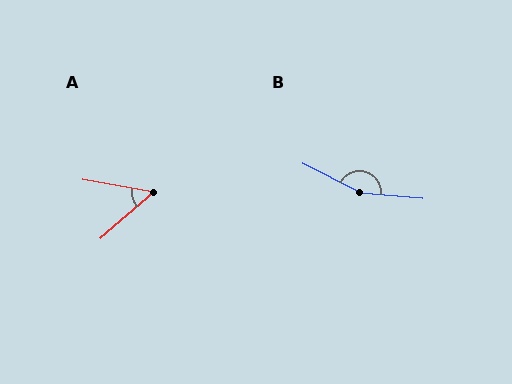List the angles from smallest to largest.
A (51°), B (158°).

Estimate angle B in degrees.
Approximately 158 degrees.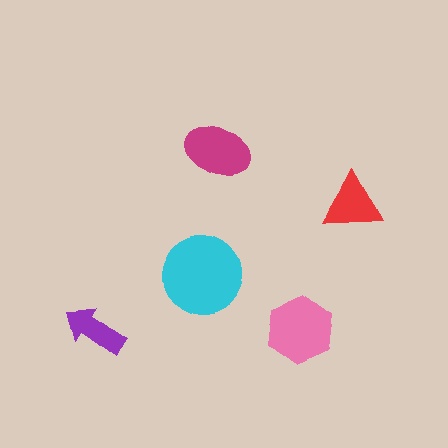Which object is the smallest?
The purple arrow.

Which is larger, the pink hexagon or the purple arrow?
The pink hexagon.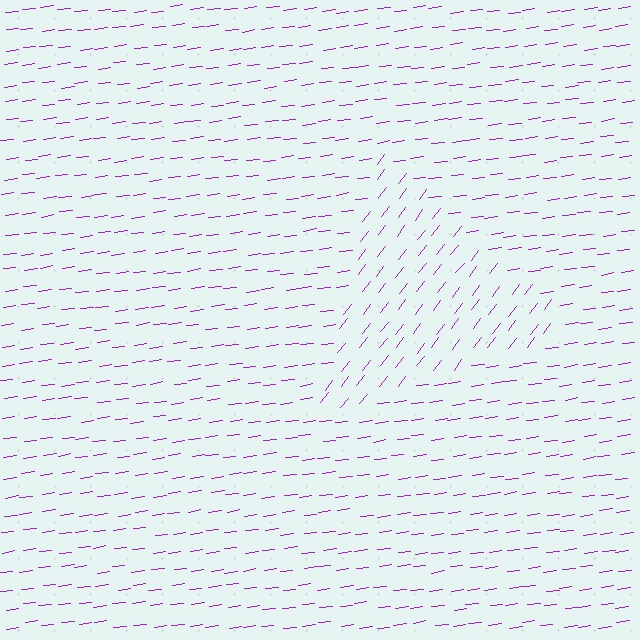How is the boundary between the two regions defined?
The boundary is defined purely by a change in line orientation (approximately 45 degrees difference). All lines are the same color and thickness.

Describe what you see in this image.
The image is filled with small purple line segments. A triangle region in the image has lines oriented differently from the surrounding lines, creating a visible texture boundary.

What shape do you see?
I see a triangle.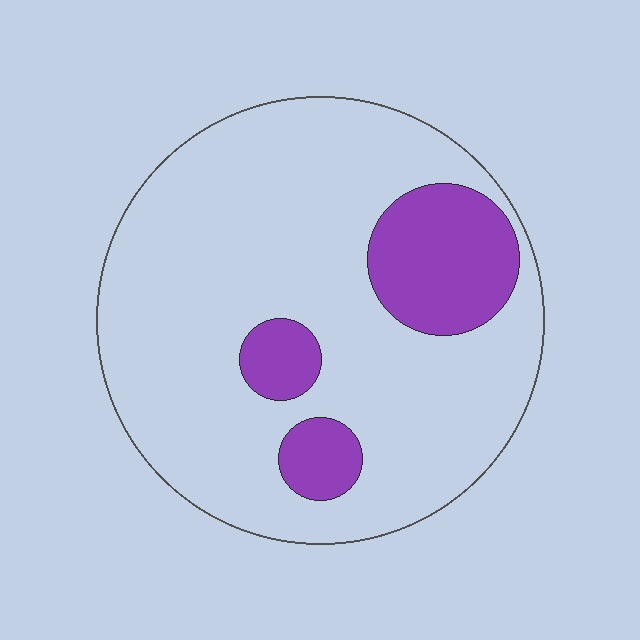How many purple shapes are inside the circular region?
3.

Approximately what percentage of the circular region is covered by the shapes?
Approximately 20%.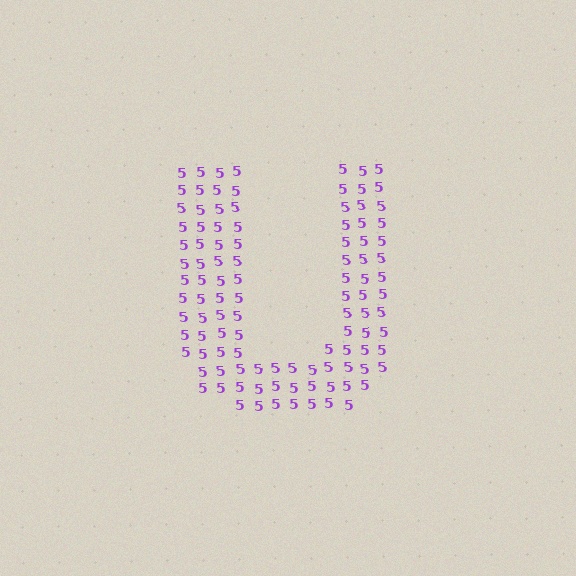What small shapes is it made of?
It is made of small digit 5's.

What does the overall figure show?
The overall figure shows the letter U.